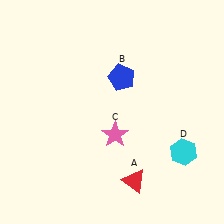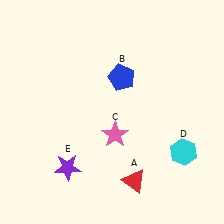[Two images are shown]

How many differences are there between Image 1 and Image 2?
There is 1 difference between the two images.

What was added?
A purple star (E) was added in Image 2.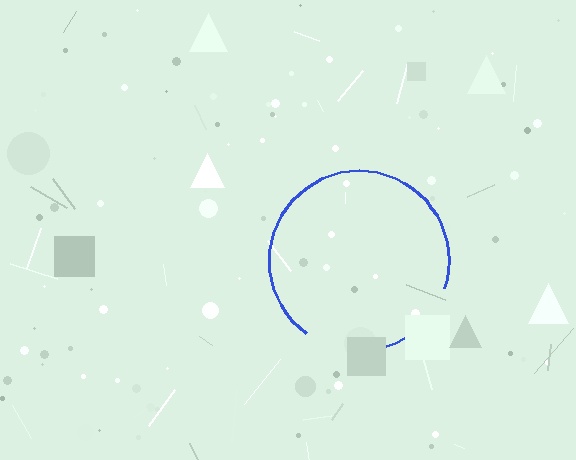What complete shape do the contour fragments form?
The contour fragments form a circle.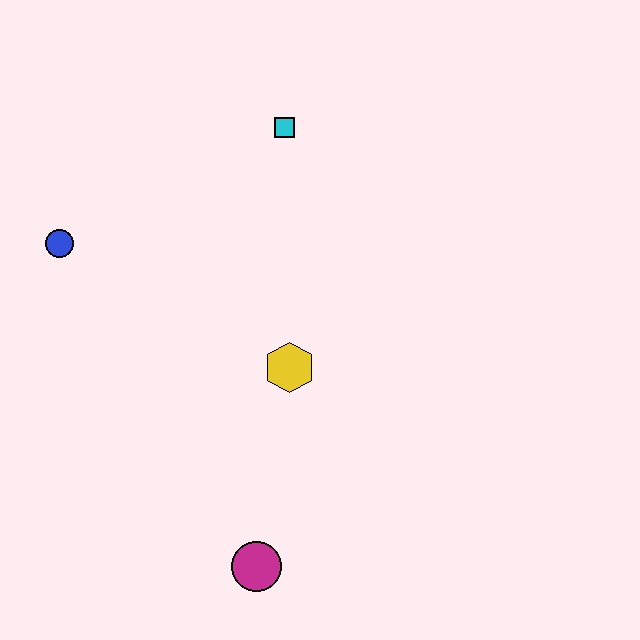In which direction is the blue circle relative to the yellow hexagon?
The blue circle is to the left of the yellow hexagon.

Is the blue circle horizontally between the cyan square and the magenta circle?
No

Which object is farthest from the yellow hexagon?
The blue circle is farthest from the yellow hexagon.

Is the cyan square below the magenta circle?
No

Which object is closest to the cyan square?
The yellow hexagon is closest to the cyan square.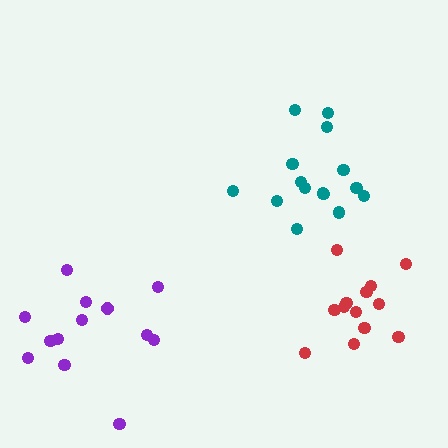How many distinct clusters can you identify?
There are 3 distinct clusters.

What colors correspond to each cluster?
The clusters are colored: purple, teal, red.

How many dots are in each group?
Group 1: 13 dots, Group 2: 15 dots, Group 3: 13 dots (41 total).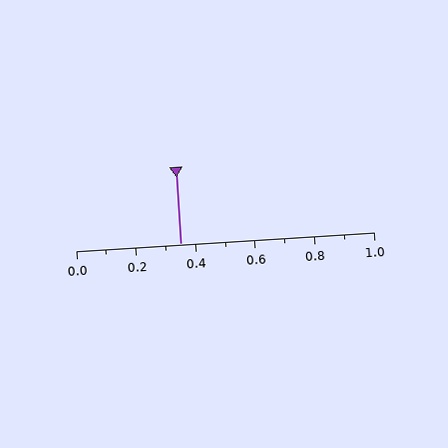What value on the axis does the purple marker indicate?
The marker indicates approximately 0.35.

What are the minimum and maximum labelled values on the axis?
The axis runs from 0.0 to 1.0.